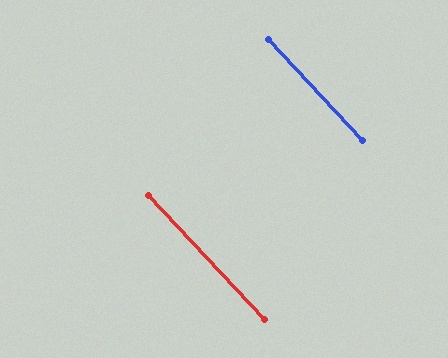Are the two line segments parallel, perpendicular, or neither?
Parallel — their directions differ by only 0.4°.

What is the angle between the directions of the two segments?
Approximately 0 degrees.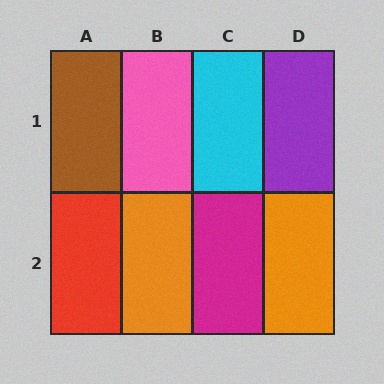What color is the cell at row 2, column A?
Red.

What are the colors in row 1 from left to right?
Brown, pink, cyan, purple.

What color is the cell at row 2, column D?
Orange.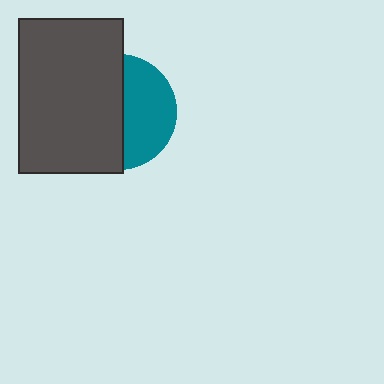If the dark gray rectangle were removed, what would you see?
You would see the complete teal circle.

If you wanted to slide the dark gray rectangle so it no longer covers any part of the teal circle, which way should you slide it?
Slide it left — that is the most direct way to separate the two shapes.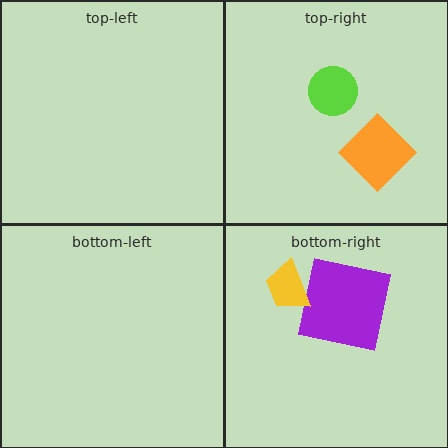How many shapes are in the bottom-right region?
2.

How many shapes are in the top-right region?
2.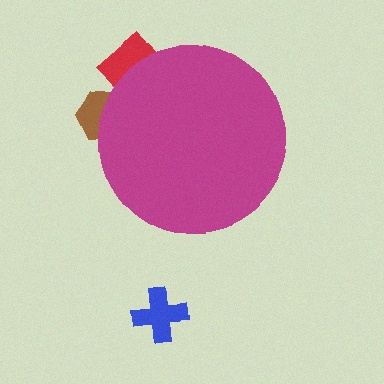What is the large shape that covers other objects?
A magenta circle.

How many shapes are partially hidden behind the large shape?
2 shapes are partially hidden.